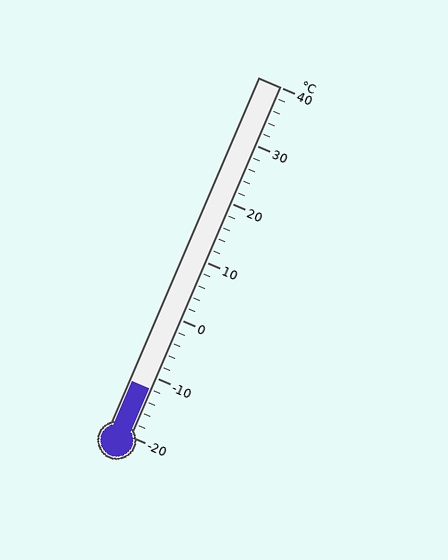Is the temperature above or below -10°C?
The temperature is below -10°C.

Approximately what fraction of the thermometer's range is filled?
The thermometer is filled to approximately 15% of its range.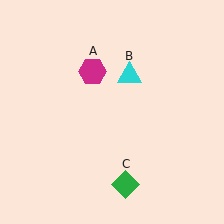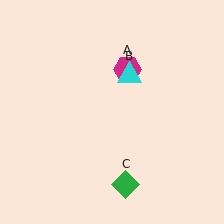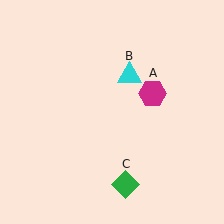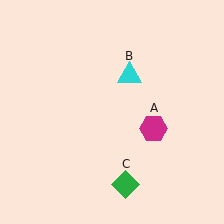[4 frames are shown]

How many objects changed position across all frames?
1 object changed position: magenta hexagon (object A).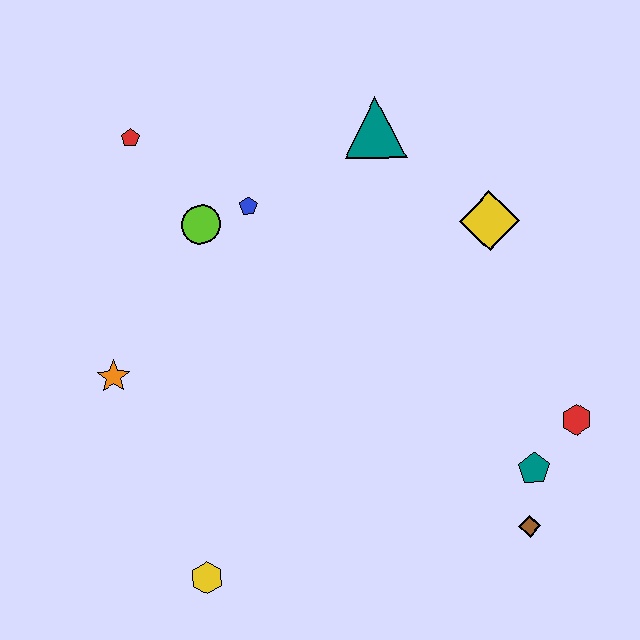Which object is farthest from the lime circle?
The brown diamond is farthest from the lime circle.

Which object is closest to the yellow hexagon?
The orange star is closest to the yellow hexagon.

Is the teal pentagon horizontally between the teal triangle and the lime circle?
No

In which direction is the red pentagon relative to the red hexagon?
The red pentagon is to the left of the red hexagon.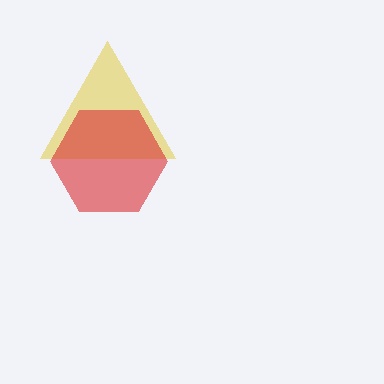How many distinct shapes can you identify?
There are 2 distinct shapes: a yellow triangle, a red hexagon.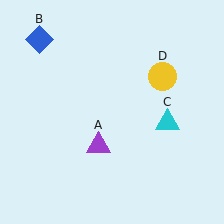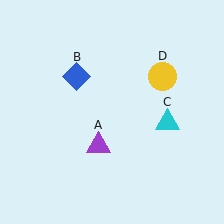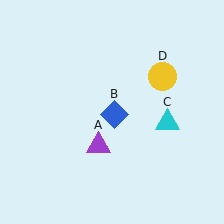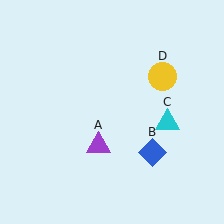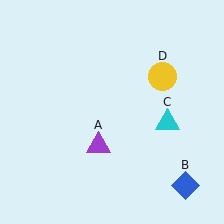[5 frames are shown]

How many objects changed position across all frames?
1 object changed position: blue diamond (object B).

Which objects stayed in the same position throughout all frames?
Purple triangle (object A) and cyan triangle (object C) and yellow circle (object D) remained stationary.